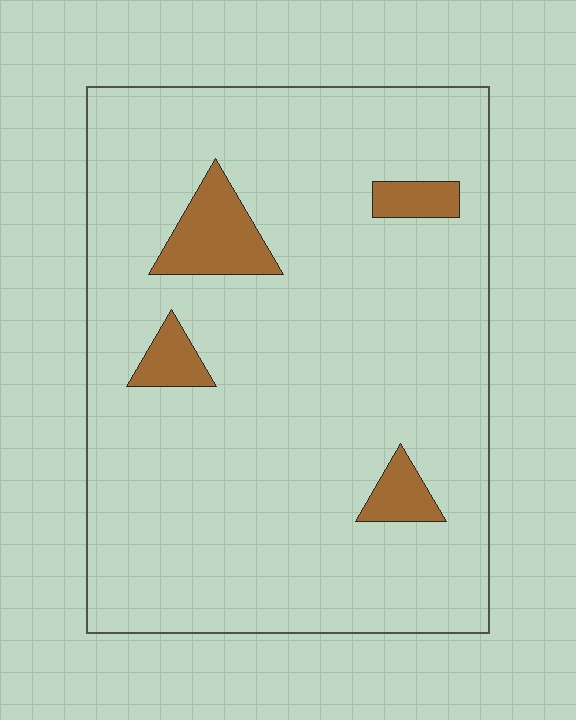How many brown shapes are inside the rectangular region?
4.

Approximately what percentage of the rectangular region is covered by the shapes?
Approximately 10%.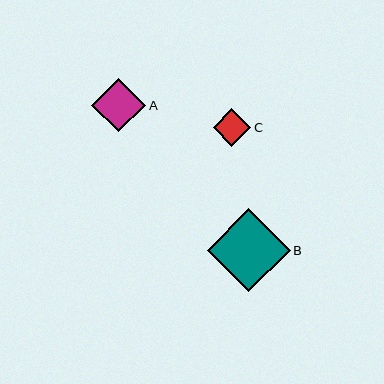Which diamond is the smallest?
Diamond C is the smallest with a size of approximately 37 pixels.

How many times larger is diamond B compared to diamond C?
Diamond B is approximately 2.2 times the size of diamond C.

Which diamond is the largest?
Diamond B is the largest with a size of approximately 83 pixels.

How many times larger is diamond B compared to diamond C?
Diamond B is approximately 2.2 times the size of diamond C.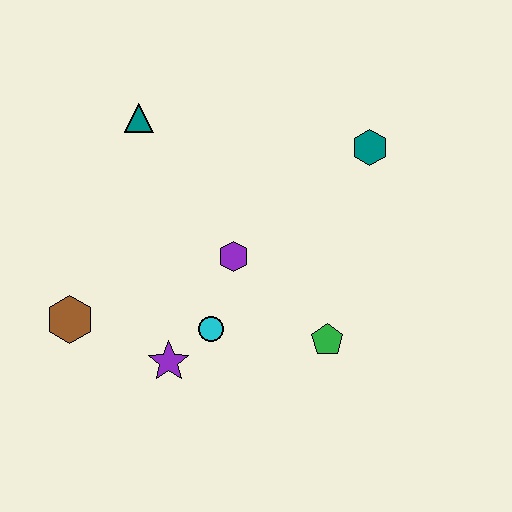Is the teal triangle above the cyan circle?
Yes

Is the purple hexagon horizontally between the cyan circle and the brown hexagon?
No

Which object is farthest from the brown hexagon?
The teal hexagon is farthest from the brown hexagon.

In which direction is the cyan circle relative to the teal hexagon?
The cyan circle is below the teal hexagon.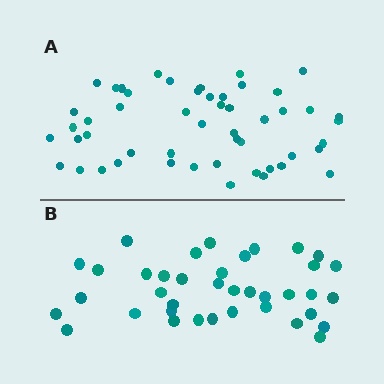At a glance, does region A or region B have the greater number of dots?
Region A (the top region) has more dots.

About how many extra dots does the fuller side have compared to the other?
Region A has approximately 15 more dots than region B.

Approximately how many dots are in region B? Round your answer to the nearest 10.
About 40 dots. (The exact count is 38, which rounds to 40.)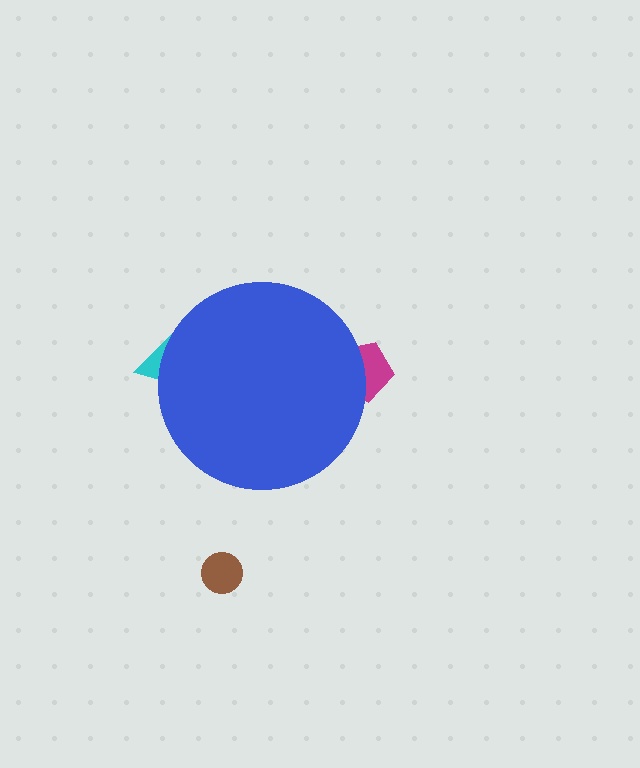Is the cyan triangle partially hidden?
Yes, the cyan triangle is partially hidden behind the blue circle.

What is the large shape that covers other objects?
A blue circle.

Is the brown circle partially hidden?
No, the brown circle is fully visible.